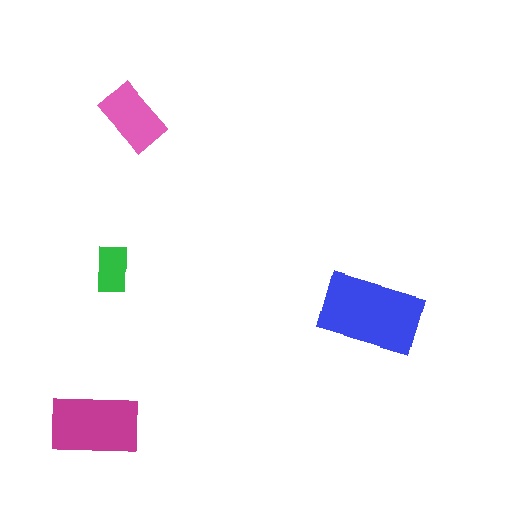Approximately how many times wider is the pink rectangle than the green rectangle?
About 1.5 times wider.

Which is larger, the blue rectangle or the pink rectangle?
The blue one.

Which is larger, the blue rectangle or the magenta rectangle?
The blue one.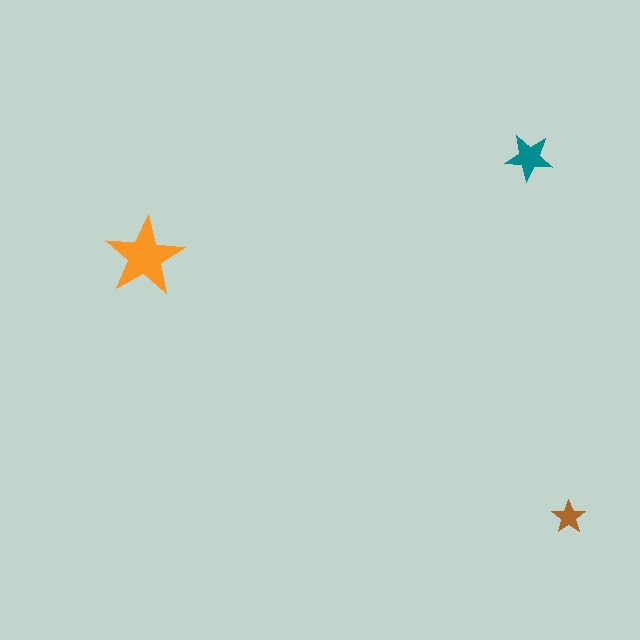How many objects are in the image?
There are 3 objects in the image.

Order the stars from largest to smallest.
the orange one, the teal one, the brown one.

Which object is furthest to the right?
The brown star is rightmost.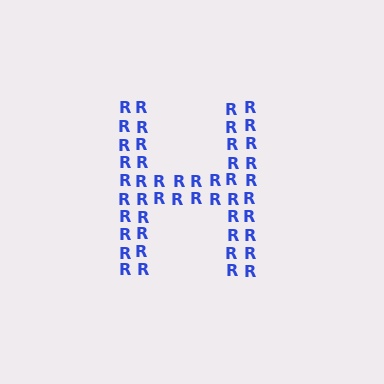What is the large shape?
The large shape is the letter H.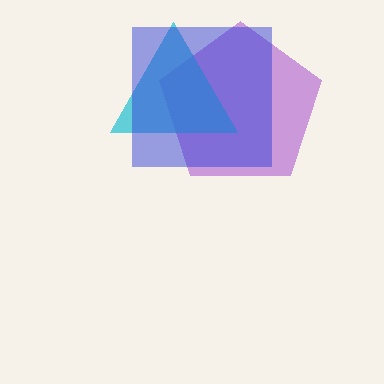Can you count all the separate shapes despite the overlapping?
Yes, there are 3 separate shapes.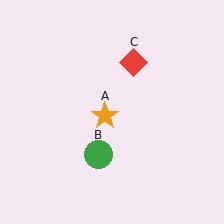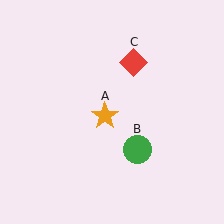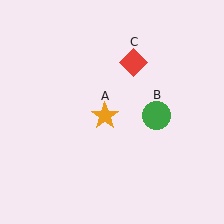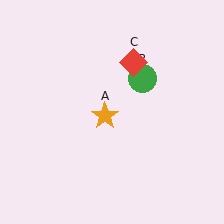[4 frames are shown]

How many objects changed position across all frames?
1 object changed position: green circle (object B).